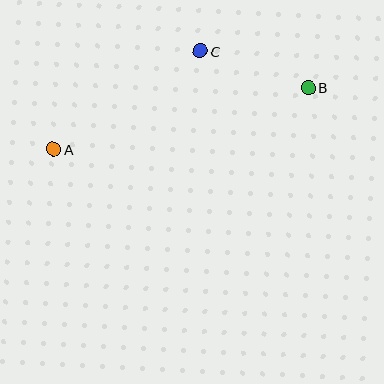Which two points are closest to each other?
Points B and C are closest to each other.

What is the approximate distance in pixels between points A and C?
The distance between A and C is approximately 177 pixels.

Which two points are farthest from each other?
Points A and B are farthest from each other.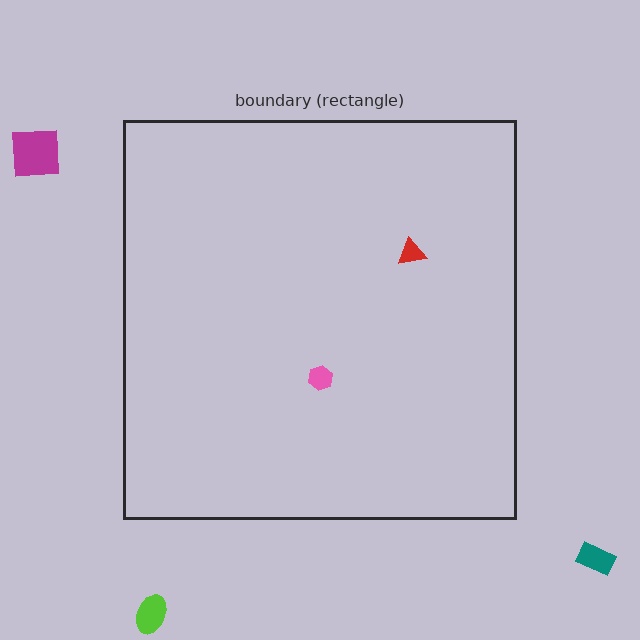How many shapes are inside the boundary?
2 inside, 3 outside.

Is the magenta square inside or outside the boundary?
Outside.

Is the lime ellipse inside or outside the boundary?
Outside.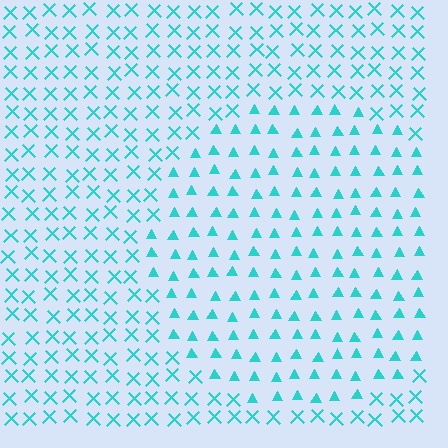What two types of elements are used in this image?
The image uses triangles inside the circle region and X marks outside it.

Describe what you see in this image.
The image is filled with small cyan elements arranged in a uniform grid. A circle-shaped region contains triangles, while the surrounding area contains X marks. The boundary is defined purely by the change in element shape.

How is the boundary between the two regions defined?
The boundary is defined by a change in element shape: triangles inside vs. X marks outside. All elements share the same color and spacing.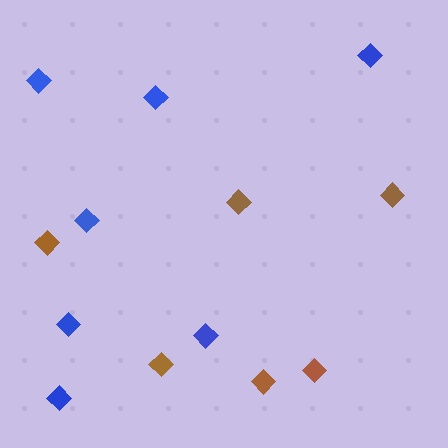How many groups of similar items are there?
There are 2 groups: one group of blue diamonds (7) and one group of brown diamonds (6).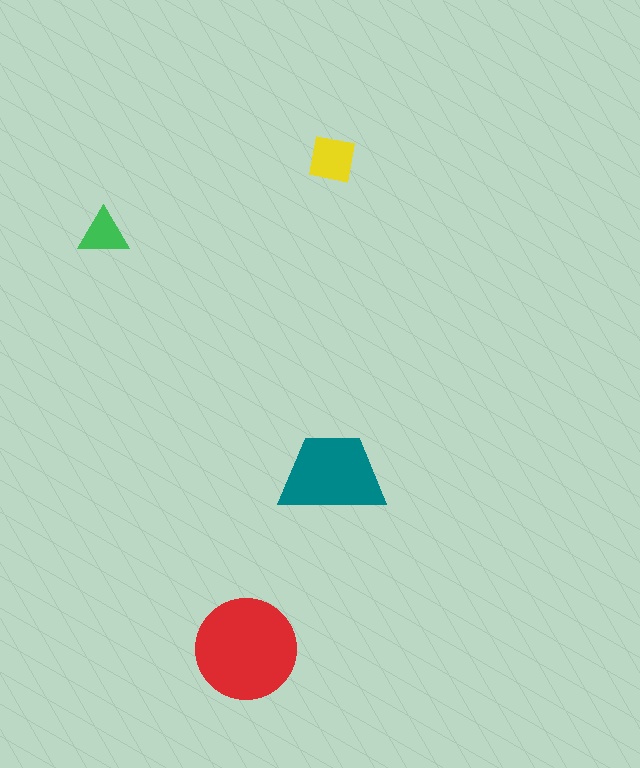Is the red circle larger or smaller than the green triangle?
Larger.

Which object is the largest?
The red circle.